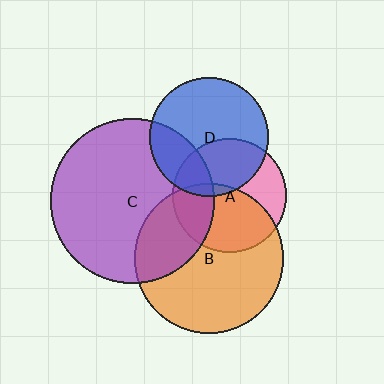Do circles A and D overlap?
Yes.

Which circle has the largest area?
Circle C (purple).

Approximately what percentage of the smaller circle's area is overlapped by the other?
Approximately 35%.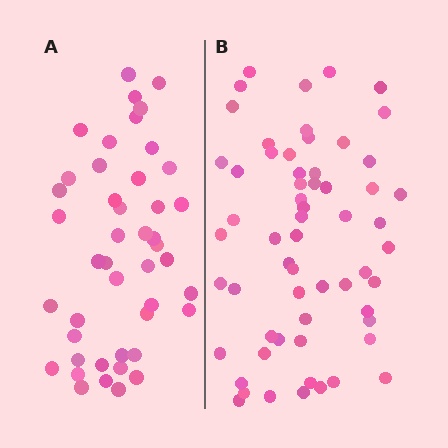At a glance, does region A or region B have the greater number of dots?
Region B (the right region) has more dots.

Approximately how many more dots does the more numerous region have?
Region B has approximately 15 more dots than region A.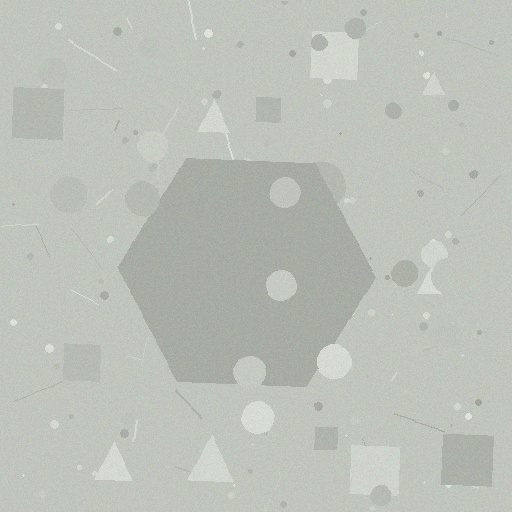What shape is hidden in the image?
A hexagon is hidden in the image.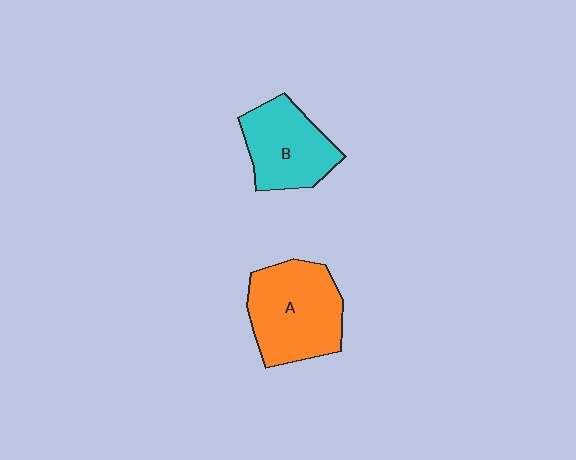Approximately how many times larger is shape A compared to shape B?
Approximately 1.3 times.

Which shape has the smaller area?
Shape B (cyan).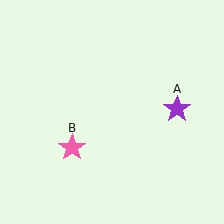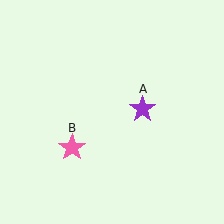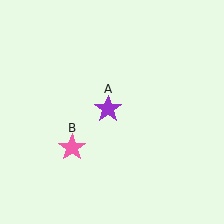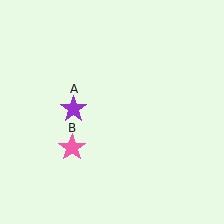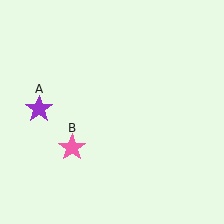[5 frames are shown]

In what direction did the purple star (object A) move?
The purple star (object A) moved left.